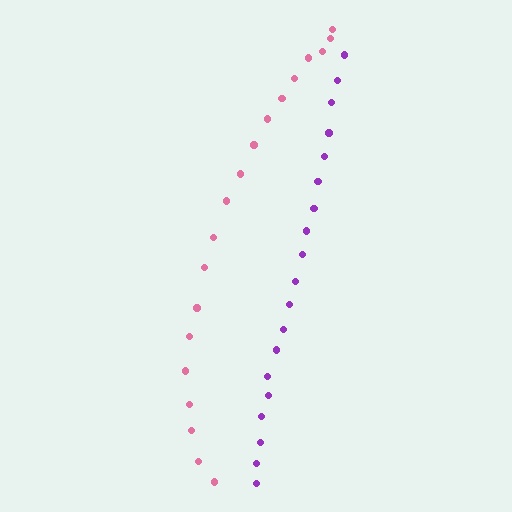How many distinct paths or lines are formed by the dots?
There are 2 distinct paths.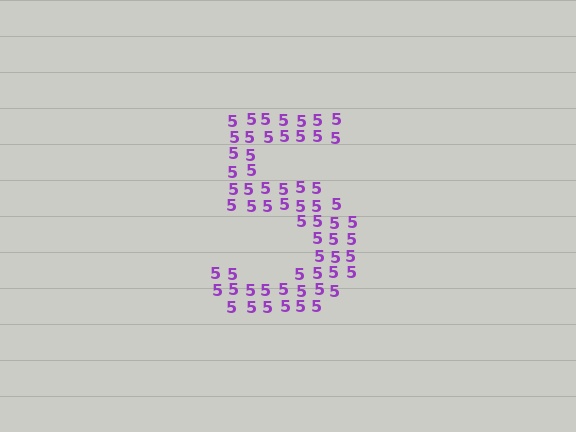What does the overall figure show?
The overall figure shows the digit 5.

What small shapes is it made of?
It is made of small digit 5's.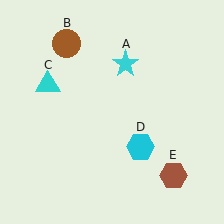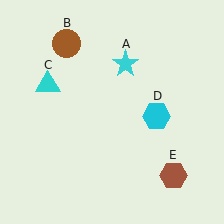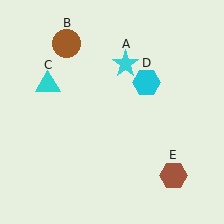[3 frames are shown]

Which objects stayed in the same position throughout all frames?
Cyan star (object A) and brown circle (object B) and cyan triangle (object C) and brown hexagon (object E) remained stationary.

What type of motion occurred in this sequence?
The cyan hexagon (object D) rotated counterclockwise around the center of the scene.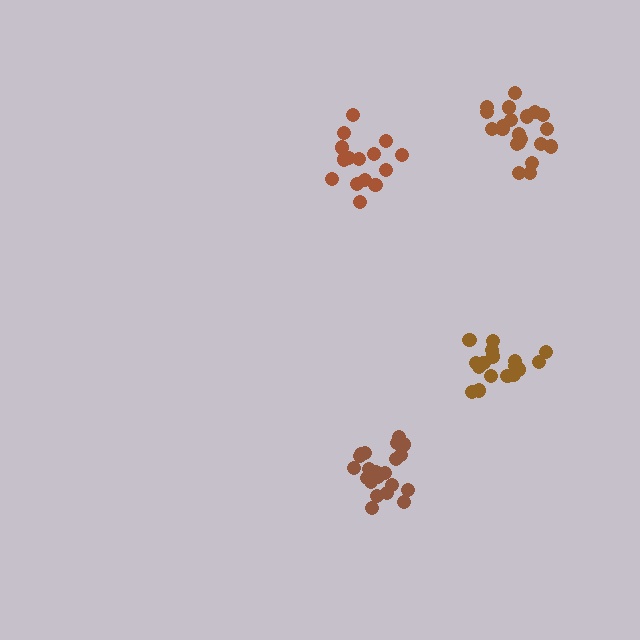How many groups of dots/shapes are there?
There are 4 groups.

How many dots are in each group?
Group 1: 21 dots, Group 2: 19 dots, Group 3: 21 dots, Group 4: 16 dots (77 total).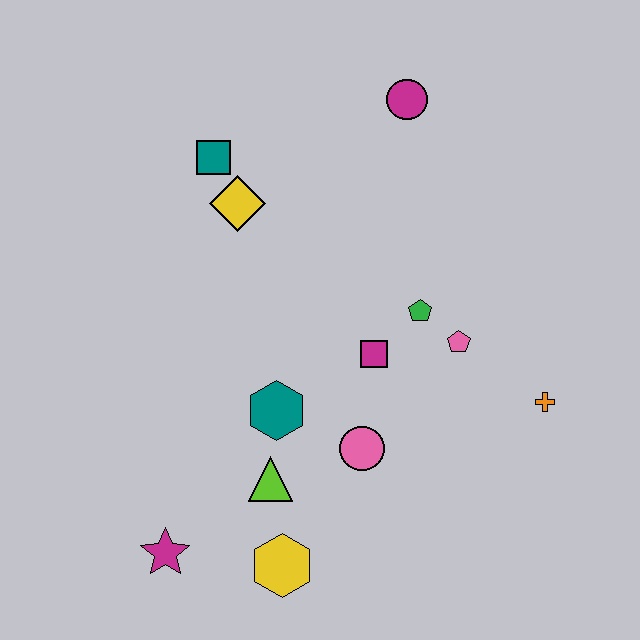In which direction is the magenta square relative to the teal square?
The magenta square is below the teal square.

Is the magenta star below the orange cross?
Yes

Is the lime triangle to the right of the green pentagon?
No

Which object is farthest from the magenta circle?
The magenta star is farthest from the magenta circle.